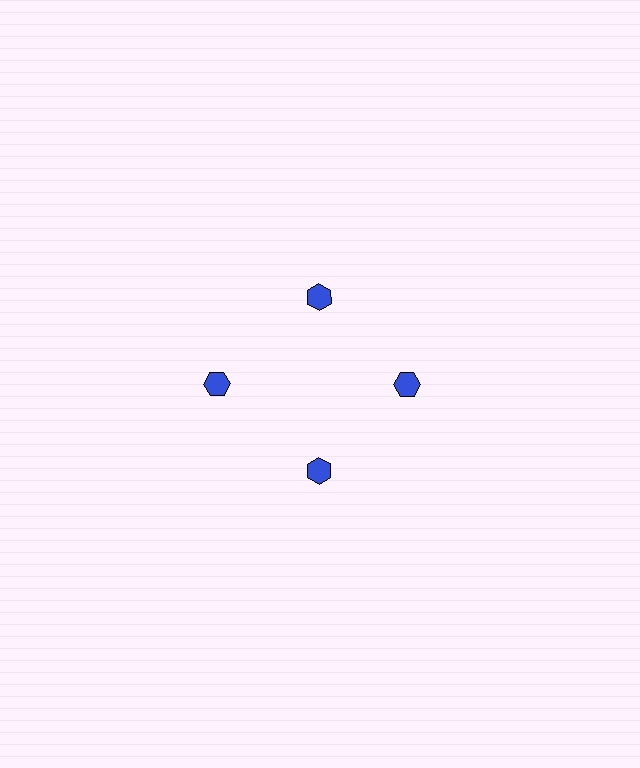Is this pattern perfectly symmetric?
No. The 4 blue hexagons are arranged in a ring, but one element near the 9 o'clock position is pushed outward from the center, breaking the 4-fold rotational symmetry.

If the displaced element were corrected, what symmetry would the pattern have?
It would have 4-fold rotational symmetry — the pattern would map onto itself every 90 degrees.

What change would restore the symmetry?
The symmetry would be restored by moving it inward, back onto the ring so that all 4 hexagons sit at equal angles and equal distance from the center.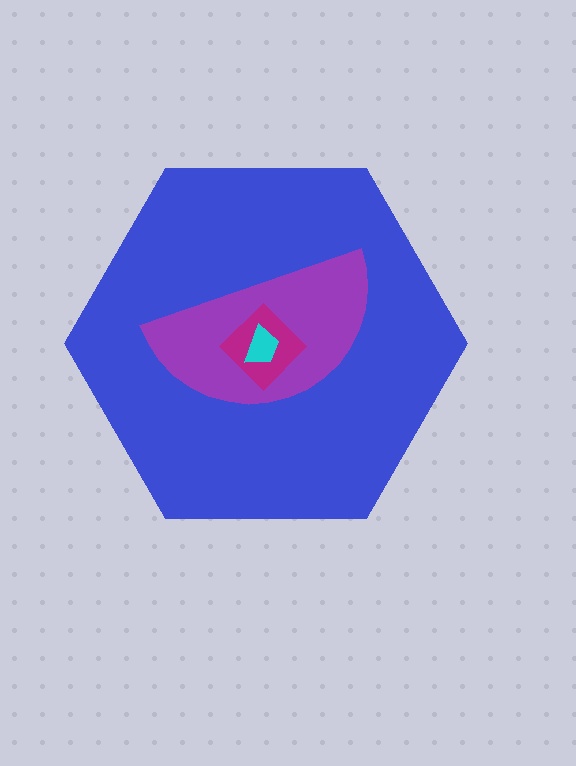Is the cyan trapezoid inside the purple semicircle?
Yes.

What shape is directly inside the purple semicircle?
The magenta diamond.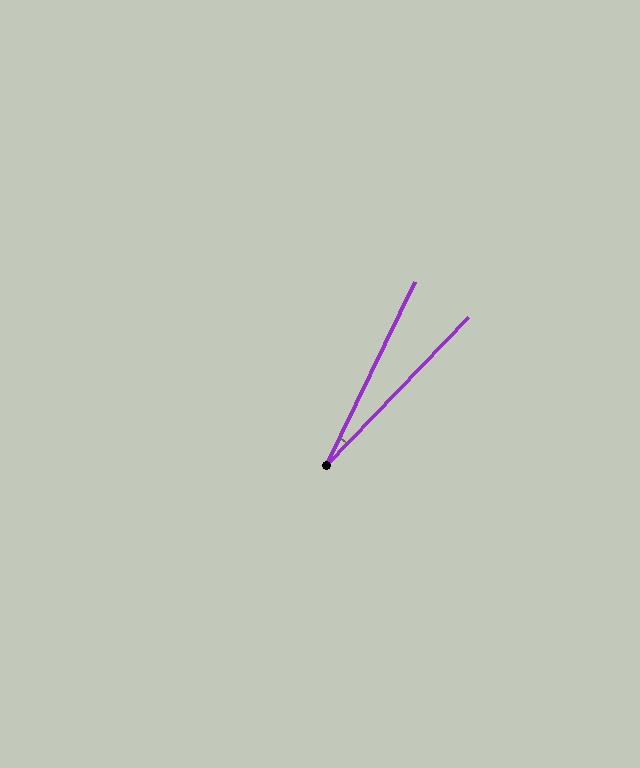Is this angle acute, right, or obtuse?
It is acute.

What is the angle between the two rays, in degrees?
Approximately 18 degrees.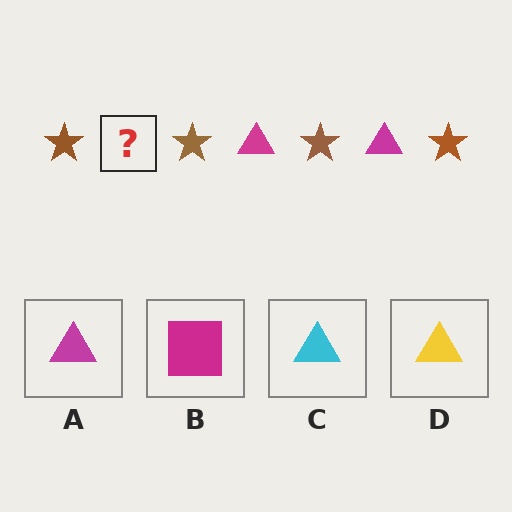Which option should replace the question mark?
Option A.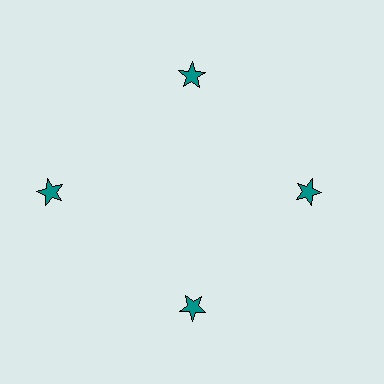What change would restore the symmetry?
The symmetry would be restored by moving it inward, back onto the ring so that all 4 stars sit at equal angles and equal distance from the center.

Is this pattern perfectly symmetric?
No. The 4 teal stars are arranged in a ring, but one element near the 9 o'clock position is pushed outward from the center, breaking the 4-fold rotational symmetry.